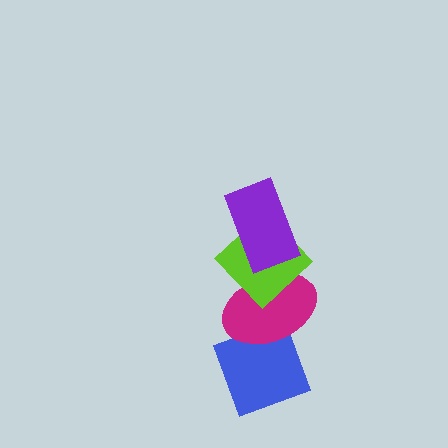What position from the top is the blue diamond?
The blue diamond is 4th from the top.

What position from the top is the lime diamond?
The lime diamond is 2nd from the top.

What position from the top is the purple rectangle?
The purple rectangle is 1st from the top.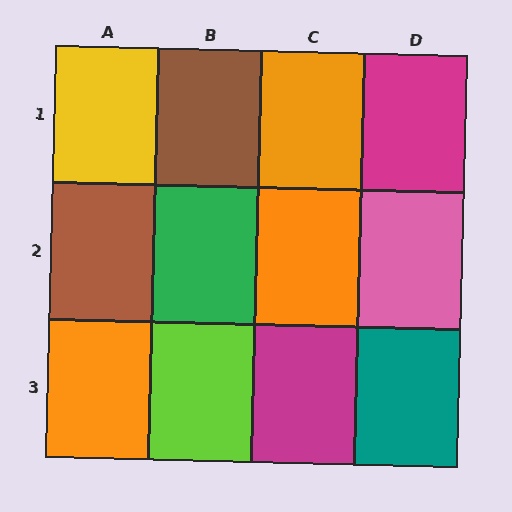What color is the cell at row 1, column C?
Orange.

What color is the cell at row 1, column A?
Yellow.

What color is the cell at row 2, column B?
Green.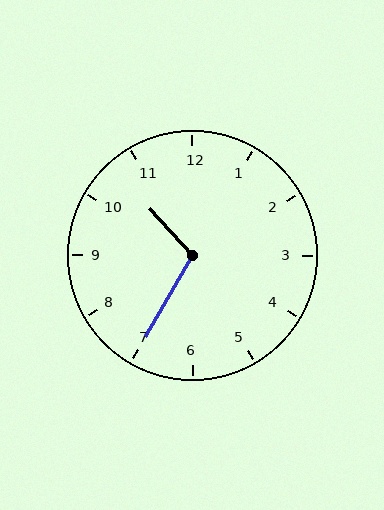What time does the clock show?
10:35.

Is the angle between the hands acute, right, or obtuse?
It is obtuse.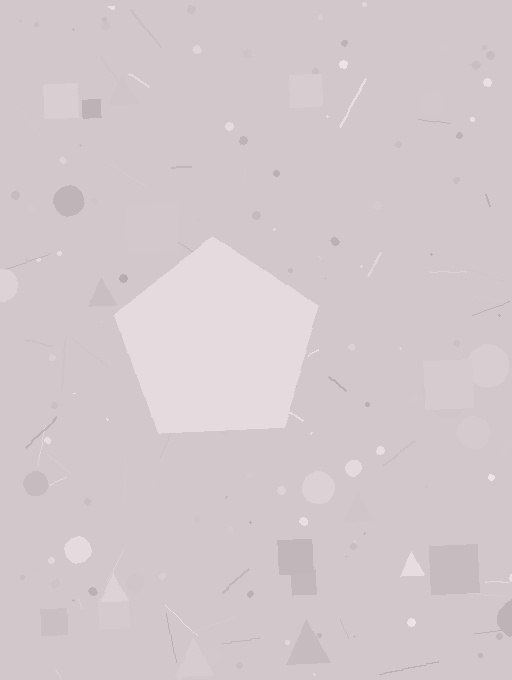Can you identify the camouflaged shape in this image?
The camouflaged shape is a pentagon.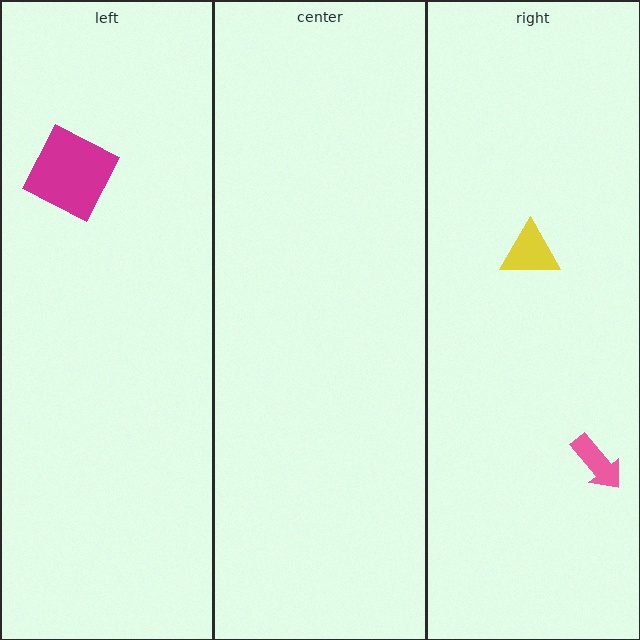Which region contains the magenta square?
The left region.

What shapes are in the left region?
The magenta square.